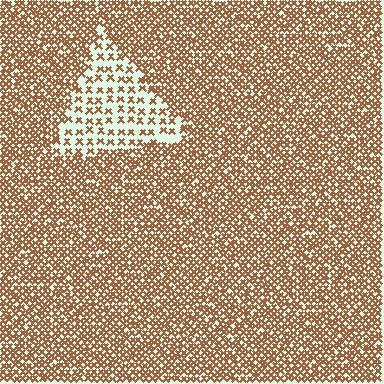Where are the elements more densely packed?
The elements are more densely packed outside the triangle boundary.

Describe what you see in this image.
The image contains small brown elements arranged at two different densities. A triangle-shaped region is visible where the elements are less densely packed than the surrounding area.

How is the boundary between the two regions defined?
The boundary is defined by a change in element density (approximately 2.6x ratio). All elements are the same color, size, and shape.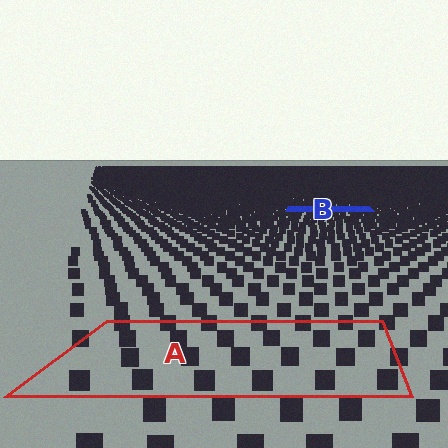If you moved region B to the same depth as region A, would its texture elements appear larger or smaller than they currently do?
They would appear larger. At a closer depth, the same texture elements are projected at a bigger on-screen size.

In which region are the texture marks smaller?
The texture marks are smaller in region B, because it is farther away.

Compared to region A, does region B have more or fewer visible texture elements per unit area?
Region B has more texture elements per unit area — they are packed more densely because it is farther away.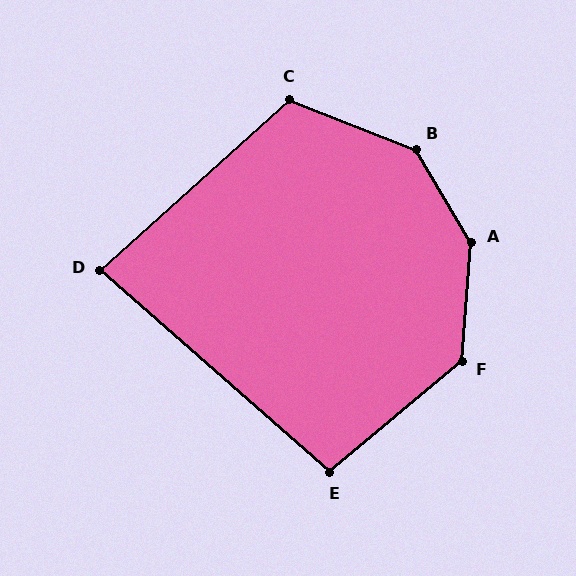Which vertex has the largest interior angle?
A, at approximately 145 degrees.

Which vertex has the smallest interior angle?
D, at approximately 83 degrees.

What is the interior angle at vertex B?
Approximately 142 degrees (obtuse).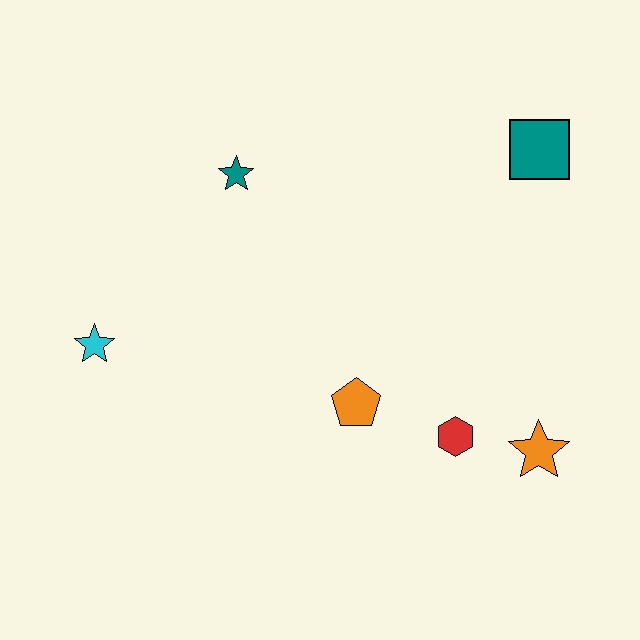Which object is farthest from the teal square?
The cyan star is farthest from the teal square.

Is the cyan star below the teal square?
Yes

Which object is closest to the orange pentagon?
The red hexagon is closest to the orange pentagon.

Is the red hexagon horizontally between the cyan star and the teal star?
No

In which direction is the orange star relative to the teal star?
The orange star is to the right of the teal star.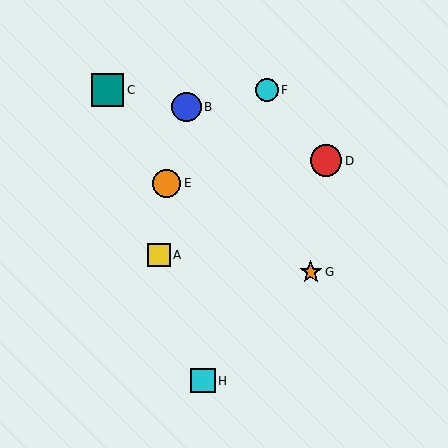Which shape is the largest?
The teal square (labeled C) is the largest.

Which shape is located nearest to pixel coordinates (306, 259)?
The orange star (labeled G) at (311, 272) is nearest to that location.